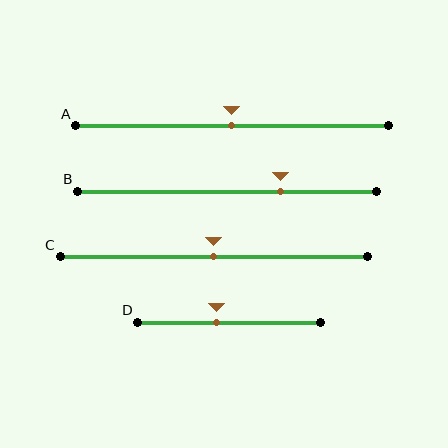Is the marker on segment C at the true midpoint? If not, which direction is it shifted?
Yes, the marker on segment C is at the true midpoint.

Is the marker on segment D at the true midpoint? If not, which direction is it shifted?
No, the marker on segment D is shifted to the left by about 7% of the segment length.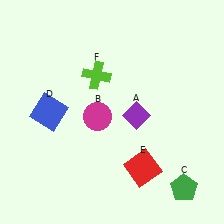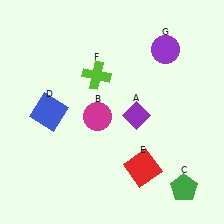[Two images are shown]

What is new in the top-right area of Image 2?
A purple circle (G) was added in the top-right area of Image 2.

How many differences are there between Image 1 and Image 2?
There is 1 difference between the two images.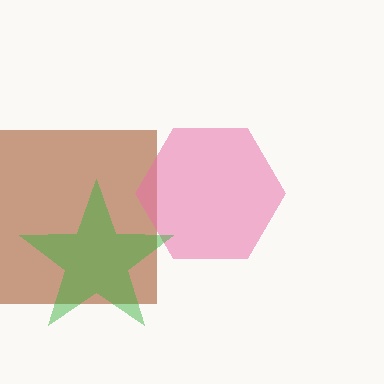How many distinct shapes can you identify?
There are 3 distinct shapes: a brown square, a pink hexagon, a green star.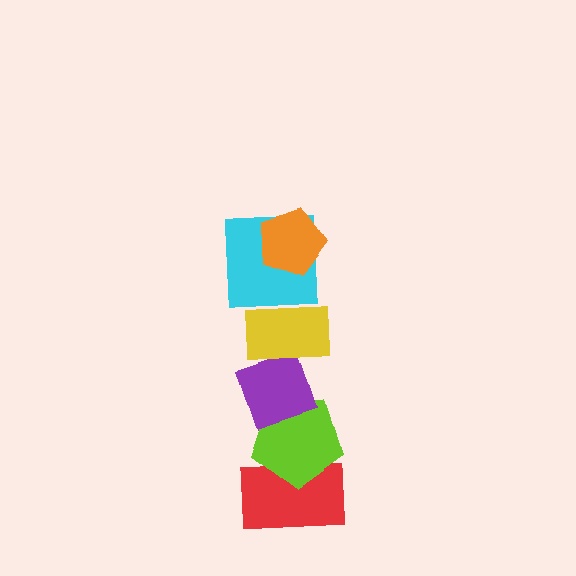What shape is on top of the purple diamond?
The yellow rectangle is on top of the purple diamond.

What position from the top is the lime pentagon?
The lime pentagon is 5th from the top.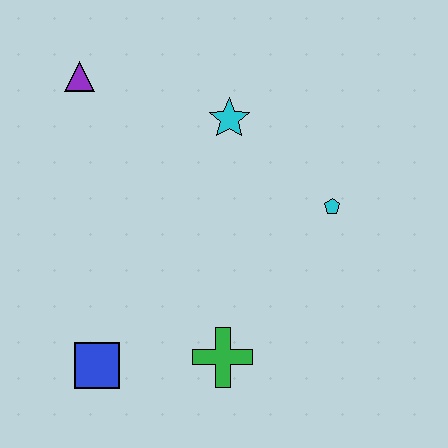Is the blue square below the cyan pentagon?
Yes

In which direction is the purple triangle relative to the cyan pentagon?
The purple triangle is to the left of the cyan pentagon.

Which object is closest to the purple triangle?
The cyan star is closest to the purple triangle.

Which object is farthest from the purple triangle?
The green cross is farthest from the purple triangle.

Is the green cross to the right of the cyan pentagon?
No